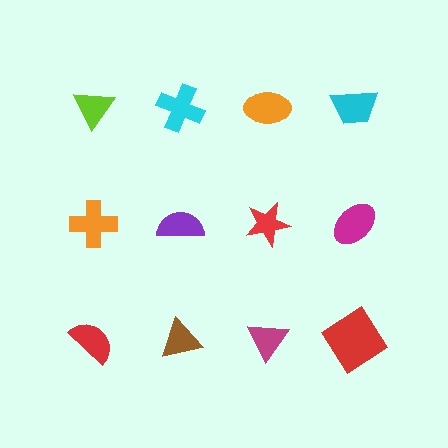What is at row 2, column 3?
A red star.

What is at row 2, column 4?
A magenta ellipse.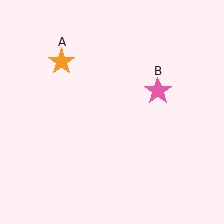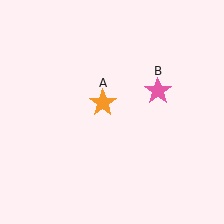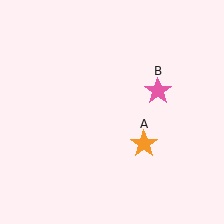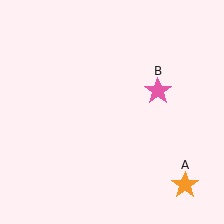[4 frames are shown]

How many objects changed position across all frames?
1 object changed position: orange star (object A).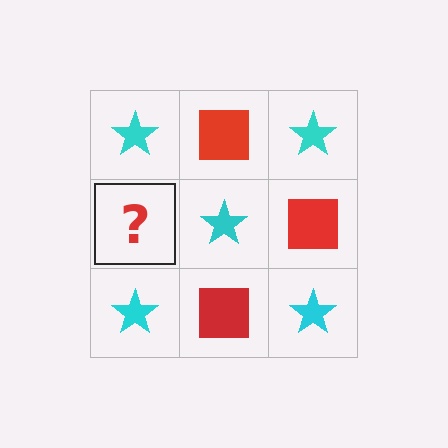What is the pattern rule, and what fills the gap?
The rule is that it alternates cyan star and red square in a checkerboard pattern. The gap should be filled with a red square.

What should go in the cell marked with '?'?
The missing cell should contain a red square.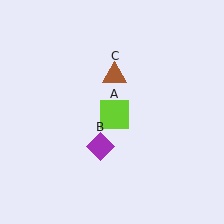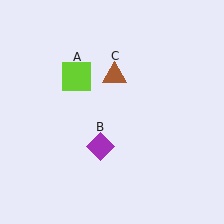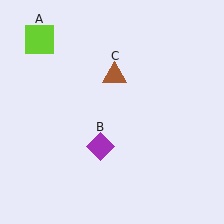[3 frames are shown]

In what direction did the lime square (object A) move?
The lime square (object A) moved up and to the left.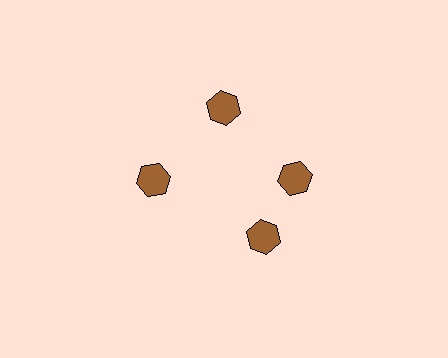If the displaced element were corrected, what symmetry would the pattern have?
It would have 4-fold rotational symmetry — the pattern would map onto itself every 90 degrees.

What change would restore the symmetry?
The symmetry would be restored by rotating it back into even spacing with its neighbors so that all 4 hexagons sit at equal angles and equal distance from the center.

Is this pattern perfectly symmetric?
No. The 4 brown hexagons are arranged in a ring, but one element near the 6 o'clock position is rotated out of alignment along the ring, breaking the 4-fold rotational symmetry.